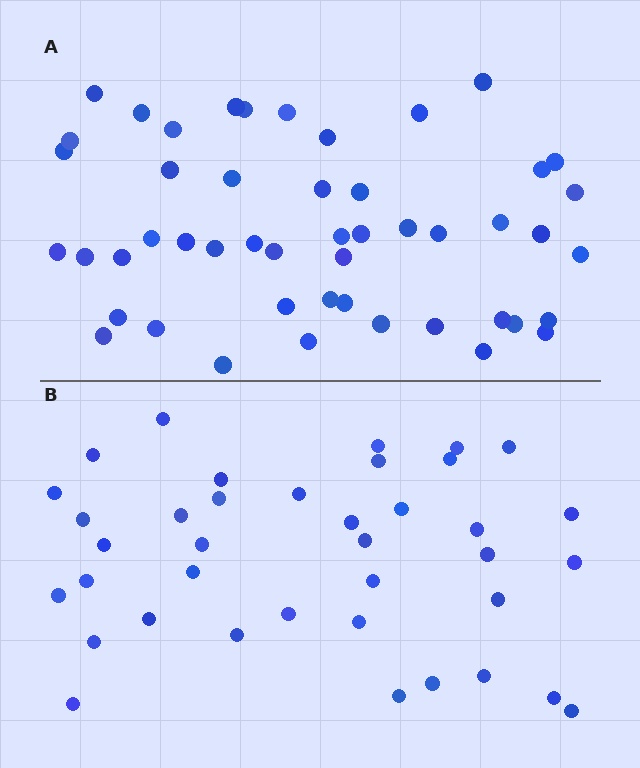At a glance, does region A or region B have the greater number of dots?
Region A (the top region) has more dots.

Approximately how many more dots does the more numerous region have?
Region A has roughly 12 or so more dots than region B.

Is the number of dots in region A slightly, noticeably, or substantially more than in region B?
Region A has noticeably more, but not dramatically so. The ratio is roughly 1.3 to 1.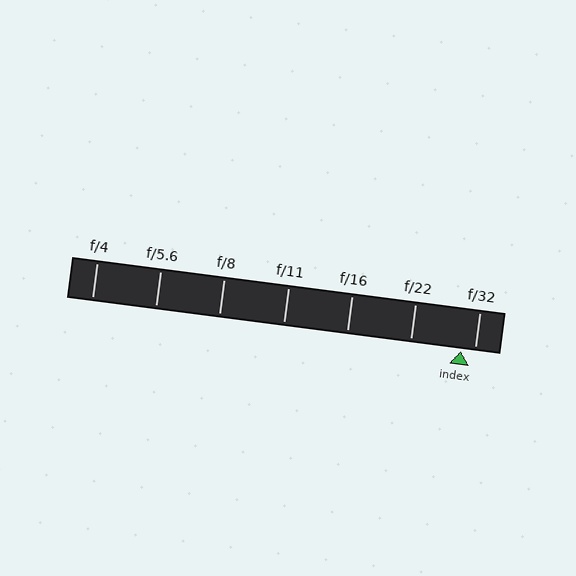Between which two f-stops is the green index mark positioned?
The index mark is between f/22 and f/32.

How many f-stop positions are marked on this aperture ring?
There are 7 f-stop positions marked.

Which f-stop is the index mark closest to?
The index mark is closest to f/32.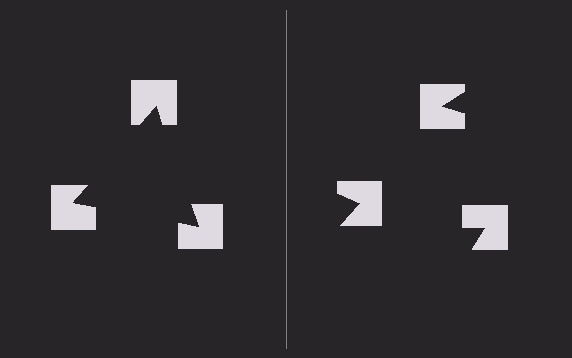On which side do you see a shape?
An illusory triangle appears on the left side. On the right side the wedge cuts are rotated, so no coherent shape forms.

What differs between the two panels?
The notched squares are positioned identically on both sides; only the wedge orientations differ. On the left they align to a triangle; on the right they are misaligned.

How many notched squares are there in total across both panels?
6 — 3 on each side.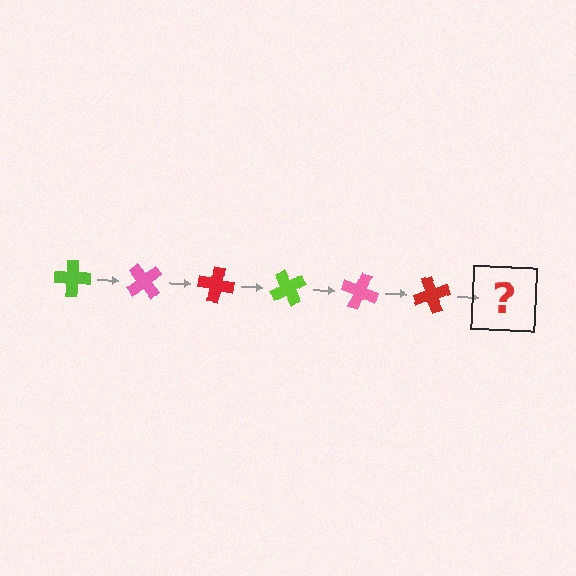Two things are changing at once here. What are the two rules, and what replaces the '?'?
The two rules are that it rotates 50 degrees each step and the color cycles through lime, pink, and red. The '?' should be a lime cross, rotated 300 degrees from the start.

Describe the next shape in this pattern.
It should be a lime cross, rotated 300 degrees from the start.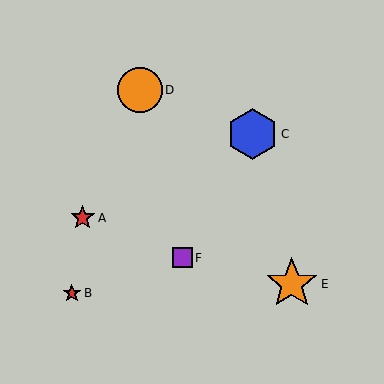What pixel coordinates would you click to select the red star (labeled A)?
Click at (83, 218) to select the red star A.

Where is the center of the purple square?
The center of the purple square is at (182, 258).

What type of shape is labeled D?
Shape D is an orange circle.